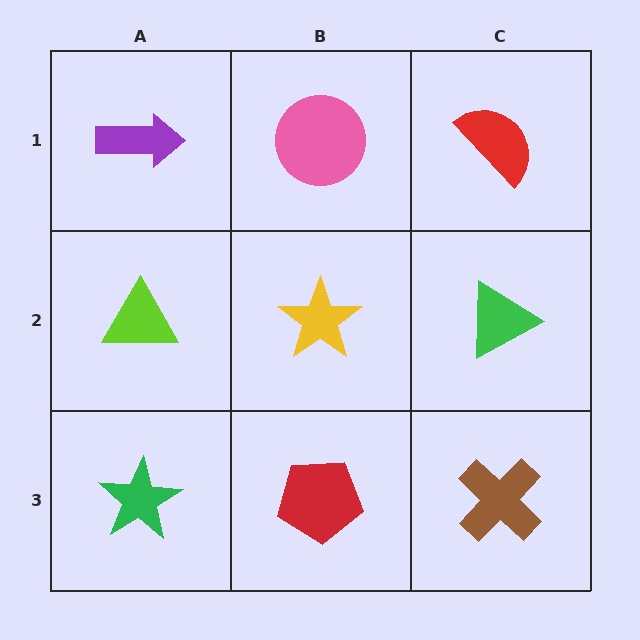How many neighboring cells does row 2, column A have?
3.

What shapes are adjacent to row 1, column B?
A yellow star (row 2, column B), a purple arrow (row 1, column A), a red semicircle (row 1, column C).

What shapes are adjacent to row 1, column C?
A green triangle (row 2, column C), a pink circle (row 1, column B).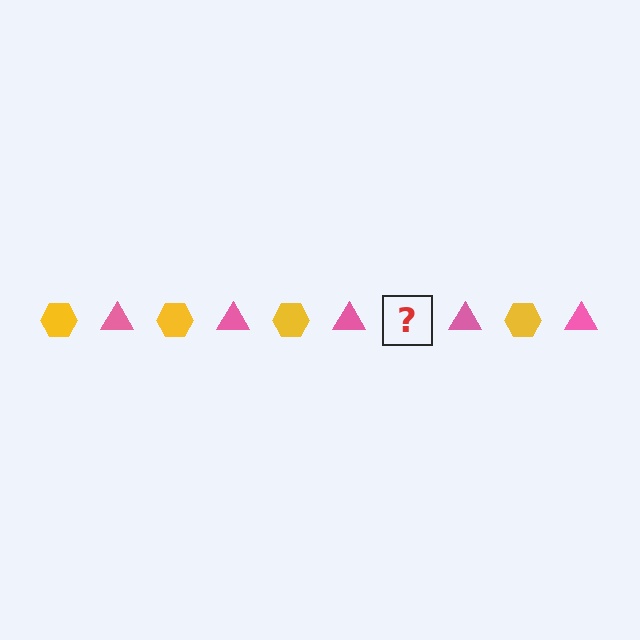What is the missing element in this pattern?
The missing element is a yellow hexagon.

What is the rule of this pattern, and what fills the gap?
The rule is that the pattern alternates between yellow hexagon and pink triangle. The gap should be filled with a yellow hexagon.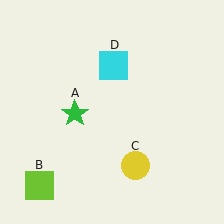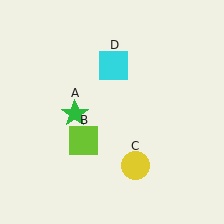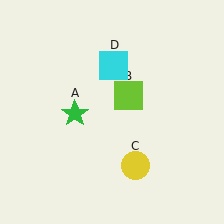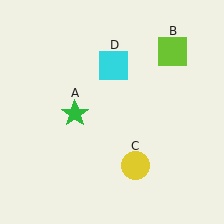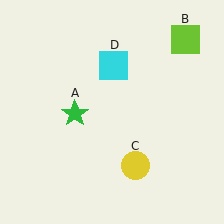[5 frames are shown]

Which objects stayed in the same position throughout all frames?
Green star (object A) and yellow circle (object C) and cyan square (object D) remained stationary.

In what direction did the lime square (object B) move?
The lime square (object B) moved up and to the right.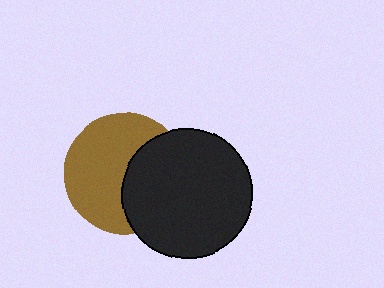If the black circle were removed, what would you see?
You would see the complete brown circle.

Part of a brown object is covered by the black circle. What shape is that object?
It is a circle.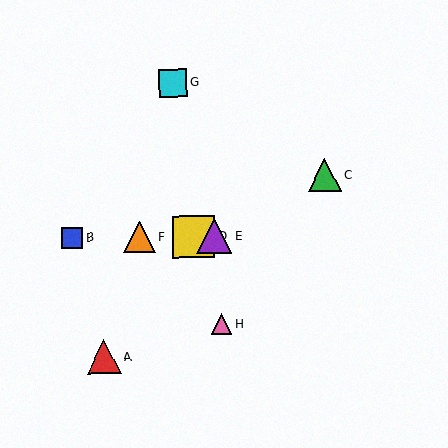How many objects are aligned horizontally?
4 objects (B, D, E, F) are aligned horizontally.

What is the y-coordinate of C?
Object C is at y≈175.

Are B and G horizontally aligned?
No, B is at y≈238 and G is at y≈83.